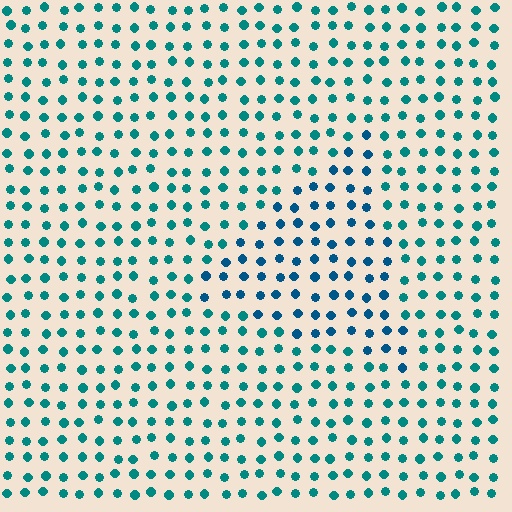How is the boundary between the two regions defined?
The boundary is defined purely by a slight shift in hue (about 25 degrees). Spacing, size, and orientation are identical on both sides.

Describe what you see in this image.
The image is filled with small teal elements in a uniform arrangement. A triangle-shaped region is visible where the elements are tinted to a slightly different hue, forming a subtle color boundary.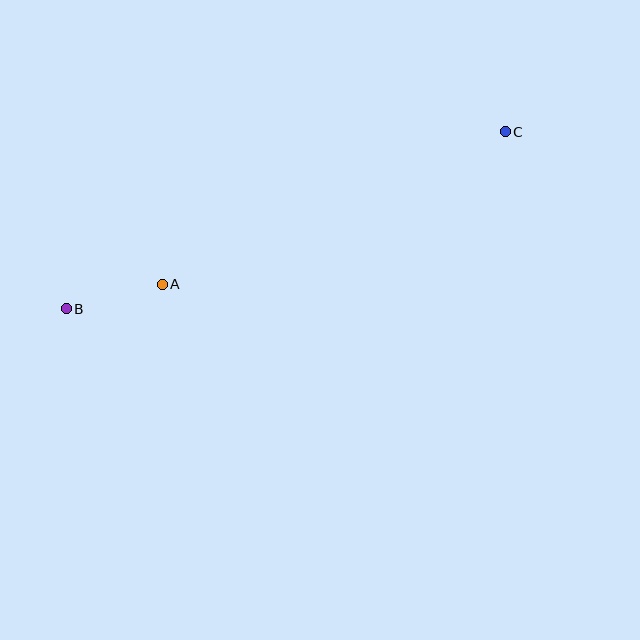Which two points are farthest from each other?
Points B and C are farthest from each other.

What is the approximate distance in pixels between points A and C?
The distance between A and C is approximately 375 pixels.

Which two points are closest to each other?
Points A and B are closest to each other.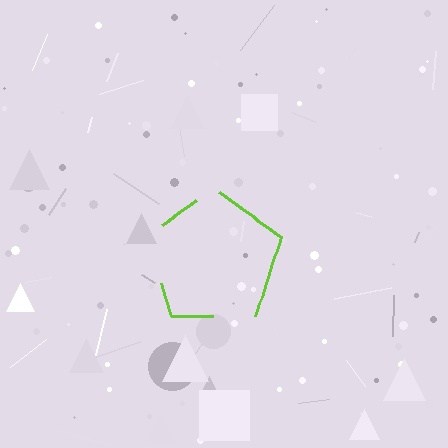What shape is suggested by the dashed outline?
The dashed outline suggests a pentagon.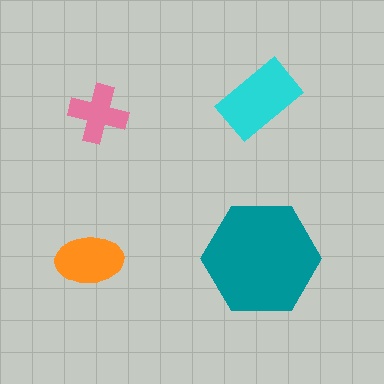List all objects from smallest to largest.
The pink cross, the orange ellipse, the cyan rectangle, the teal hexagon.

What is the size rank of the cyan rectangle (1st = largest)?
2nd.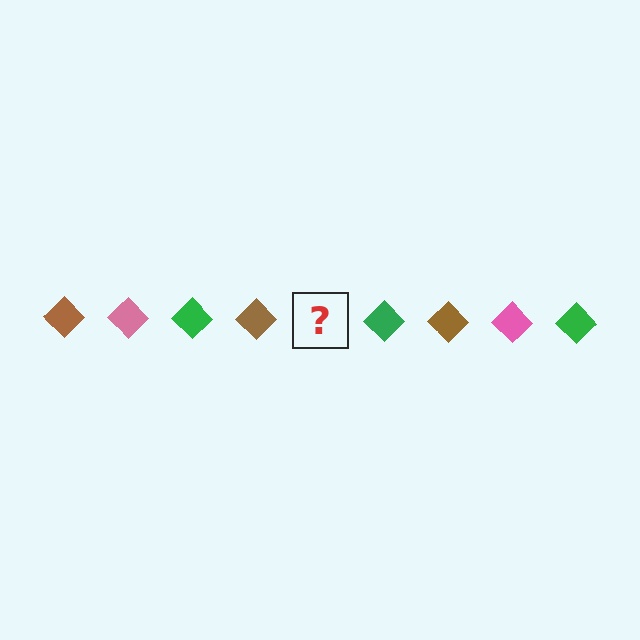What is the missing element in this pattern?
The missing element is a pink diamond.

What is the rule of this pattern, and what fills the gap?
The rule is that the pattern cycles through brown, pink, green diamonds. The gap should be filled with a pink diamond.